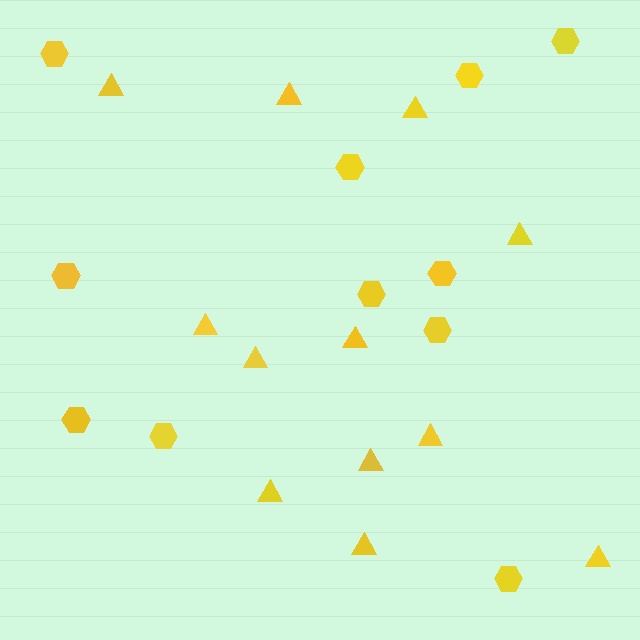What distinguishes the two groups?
There are 2 groups: one group of triangles (12) and one group of hexagons (11).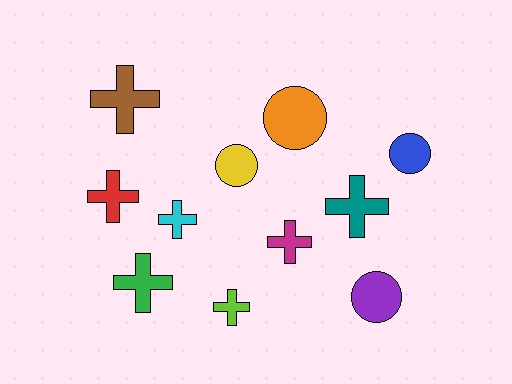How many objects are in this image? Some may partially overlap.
There are 11 objects.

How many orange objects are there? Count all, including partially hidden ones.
There is 1 orange object.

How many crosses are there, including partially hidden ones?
There are 7 crosses.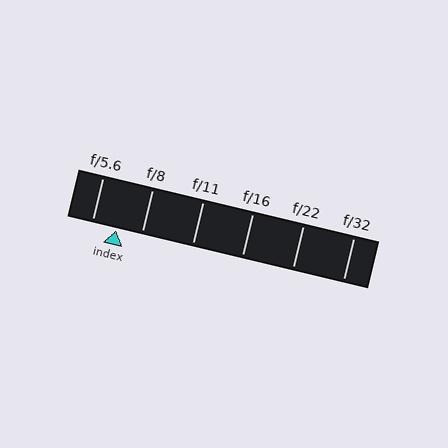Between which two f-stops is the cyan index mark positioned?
The index mark is between f/5.6 and f/8.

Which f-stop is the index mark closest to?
The index mark is closest to f/8.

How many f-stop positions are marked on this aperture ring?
There are 6 f-stop positions marked.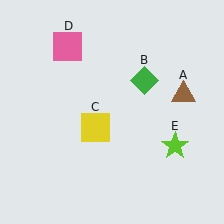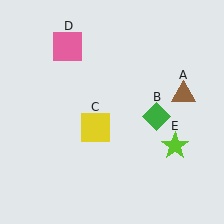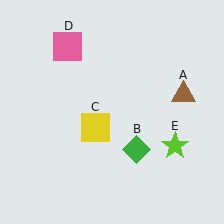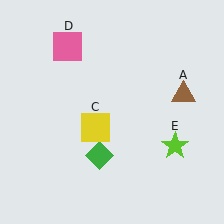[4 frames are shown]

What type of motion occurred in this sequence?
The green diamond (object B) rotated clockwise around the center of the scene.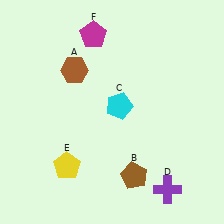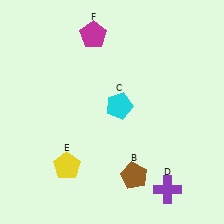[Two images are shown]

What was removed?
The brown hexagon (A) was removed in Image 2.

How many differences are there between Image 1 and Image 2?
There is 1 difference between the two images.